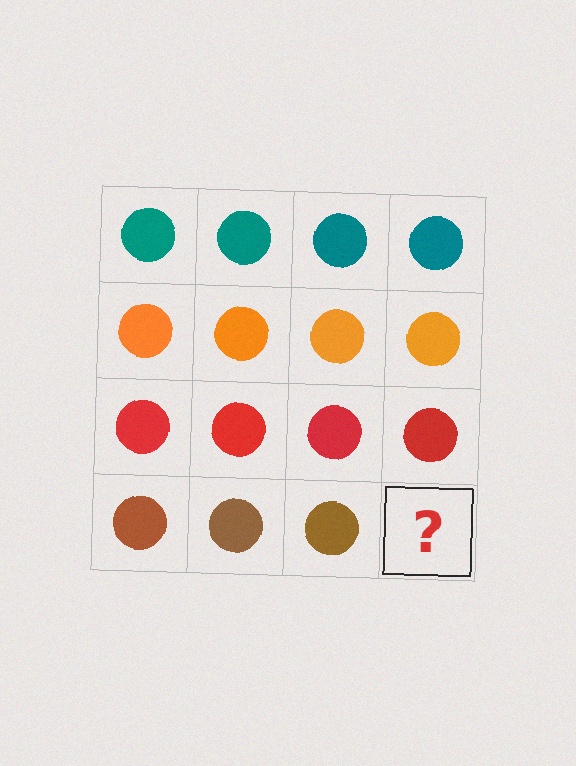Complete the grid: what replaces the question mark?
The question mark should be replaced with a brown circle.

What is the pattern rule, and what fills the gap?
The rule is that each row has a consistent color. The gap should be filled with a brown circle.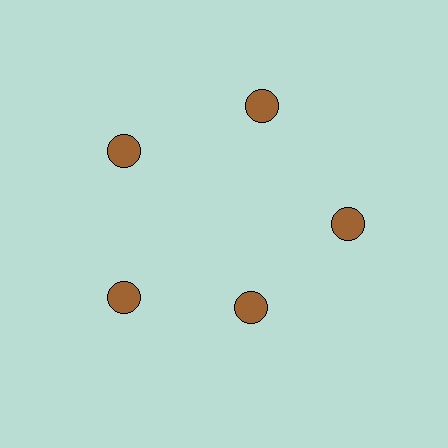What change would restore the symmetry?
The symmetry would be restored by moving it outward, back onto the ring so that all 5 circles sit at equal angles and equal distance from the center.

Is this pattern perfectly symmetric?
No. The 5 brown circles are arranged in a ring, but one element near the 5 o'clock position is pulled inward toward the center, breaking the 5-fold rotational symmetry.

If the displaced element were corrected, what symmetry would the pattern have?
It would have 5-fold rotational symmetry — the pattern would map onto itself every 72 degrees.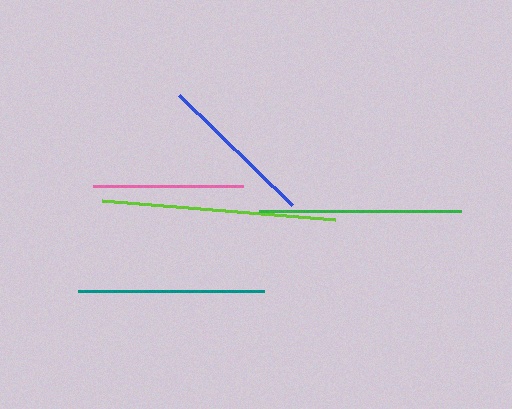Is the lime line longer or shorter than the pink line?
The lime line is longer than the pink line.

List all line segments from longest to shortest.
From longest to shortest: lime, green, teal, blue, pink.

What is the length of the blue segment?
The blue segment is approximately 158 pixels long.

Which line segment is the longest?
The lime line is the longest at approximately 233 pixels.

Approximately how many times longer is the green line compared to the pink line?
The green line is approximately 1.3 times the length of the pink line.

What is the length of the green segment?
The green segment is approximately 202 pixels long.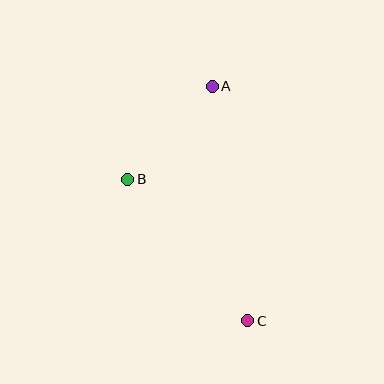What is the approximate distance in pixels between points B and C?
The distance between B and C is approximately 186 pixels.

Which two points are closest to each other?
Points A and B are closest to each other.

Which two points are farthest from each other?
Points A and C are farthest from each other.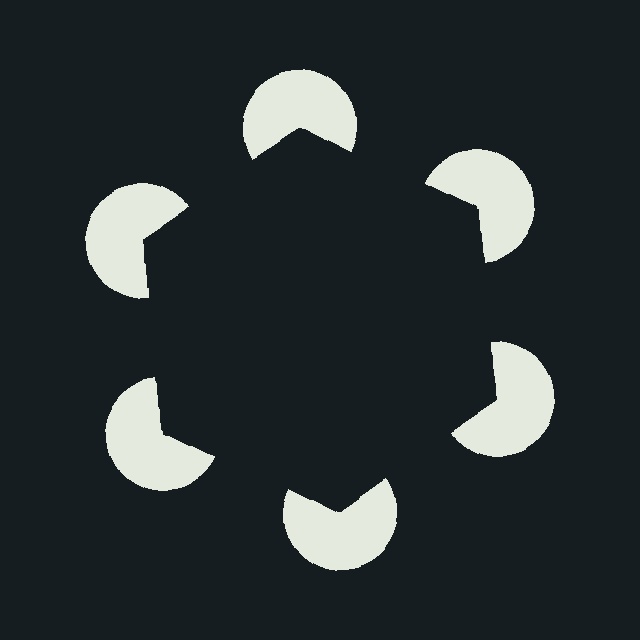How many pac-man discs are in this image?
There are 6 — one at each vertex of the illusory hexagon.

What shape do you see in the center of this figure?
An illusory hexagon — its edges are inferred from the aligned wedge cuts in the pac-man discs, not physically drawn.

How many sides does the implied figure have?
6 sides.